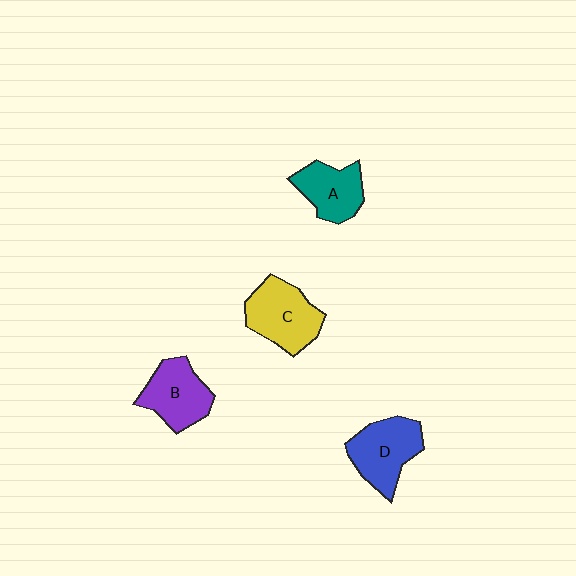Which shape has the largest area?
Shape C (yellow).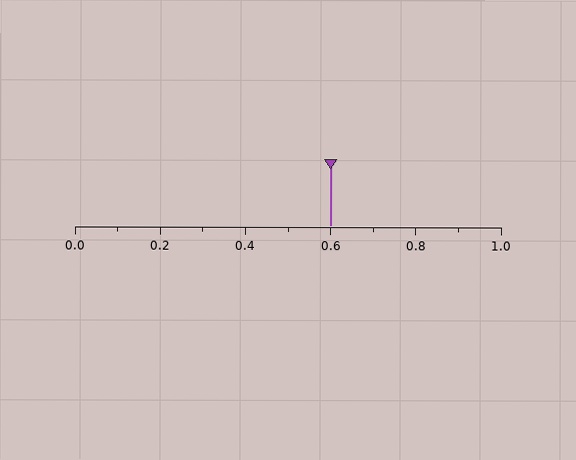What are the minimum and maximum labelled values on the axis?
The axis runs from 0.0 to 1.0.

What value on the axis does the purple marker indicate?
The marker indicates approximately 0.6.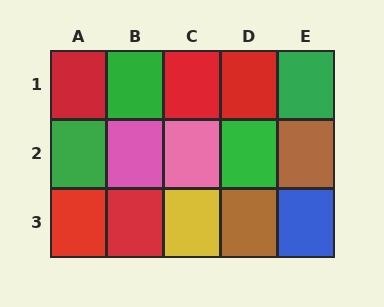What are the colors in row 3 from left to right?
Red, red, yellow, brown, blue.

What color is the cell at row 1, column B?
Green.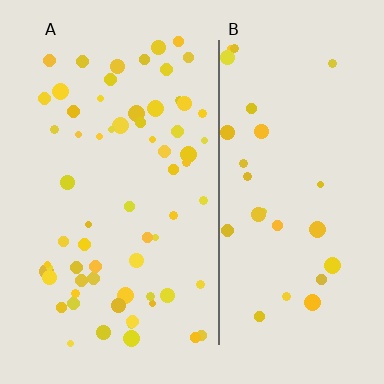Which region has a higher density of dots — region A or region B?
A (the left).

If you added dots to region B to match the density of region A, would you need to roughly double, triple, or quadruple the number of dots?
Approximately double.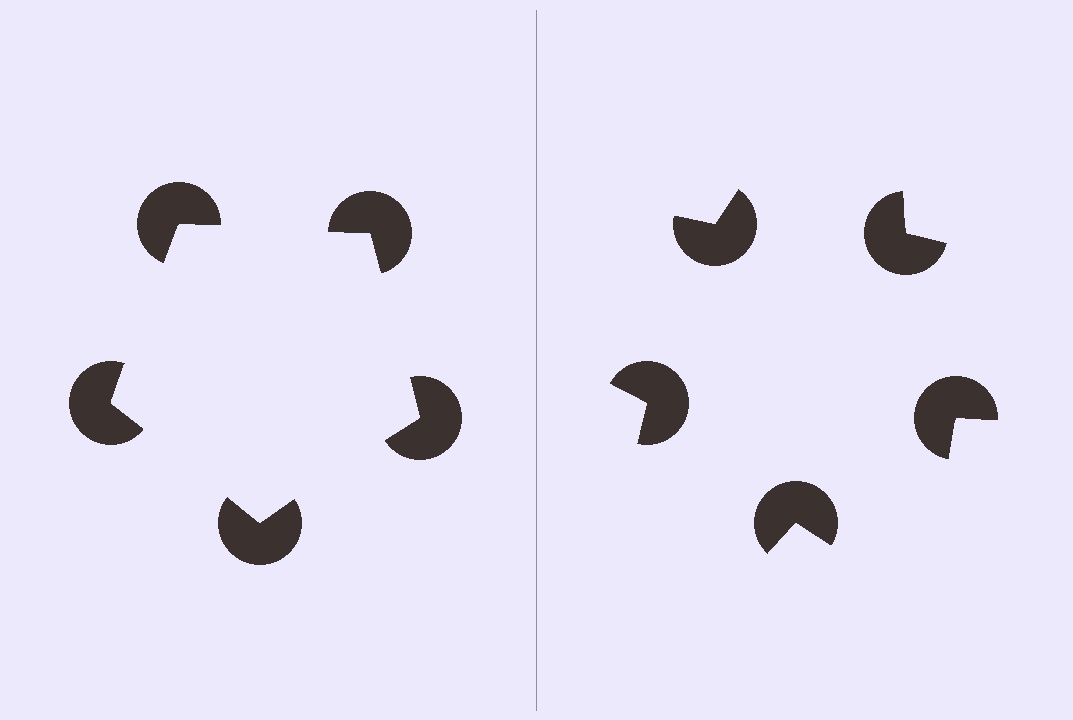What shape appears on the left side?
An illusory pentagon.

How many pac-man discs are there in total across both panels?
10 — 5 on each side.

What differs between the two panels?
The pac-man discs are positioned identically on both sides; only the wedge orientations differ. On the left they align to a pentagon; on the right they are misaligned.